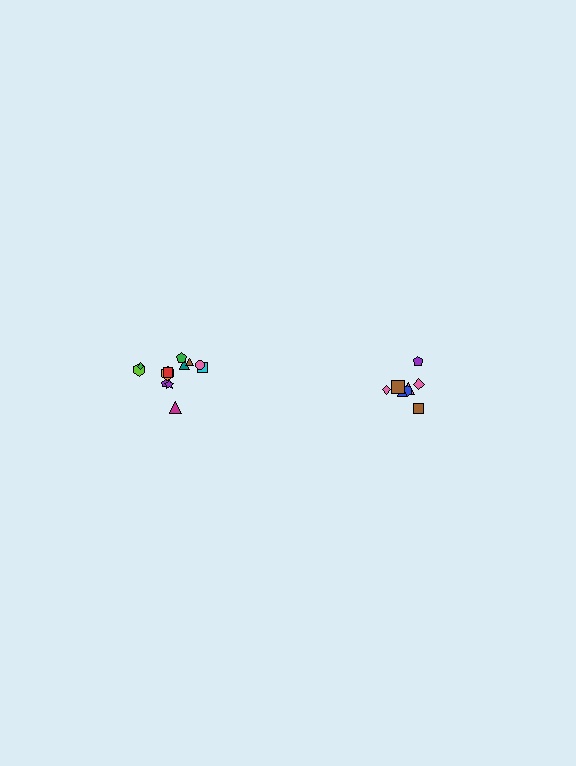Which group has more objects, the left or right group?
The left group.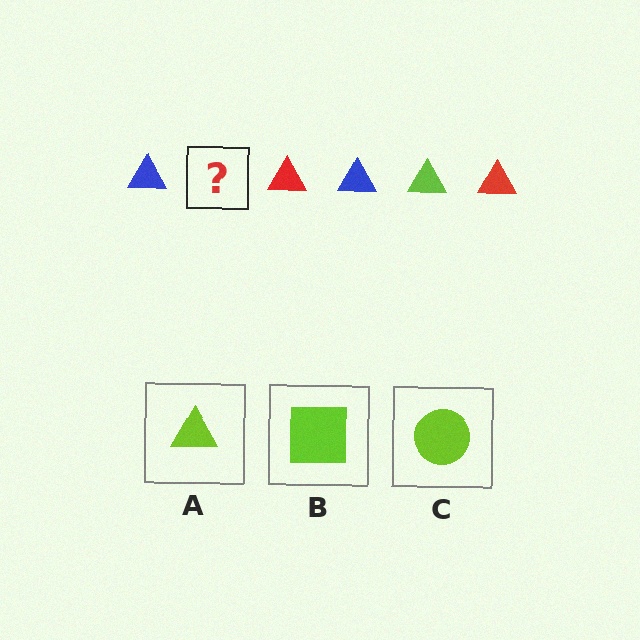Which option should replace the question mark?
Option A.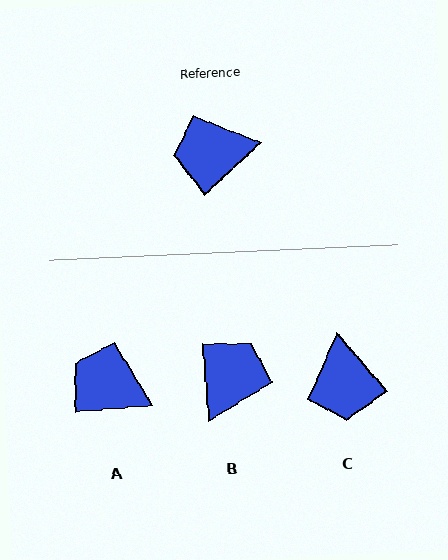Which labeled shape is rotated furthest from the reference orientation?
B, about 127 degrees away.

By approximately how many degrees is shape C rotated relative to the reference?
Approximately 88 degrees counter-clockwise.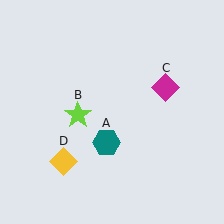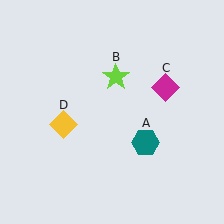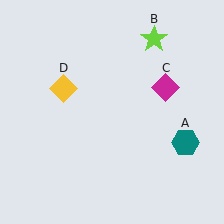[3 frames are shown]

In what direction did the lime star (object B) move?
The lime star (object B) moved up and to the right.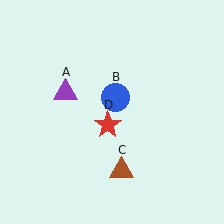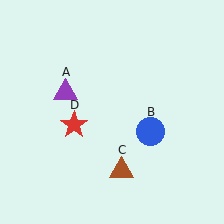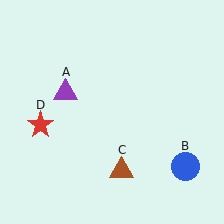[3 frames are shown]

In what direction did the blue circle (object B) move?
The blue circle (object B) moved down and to the right.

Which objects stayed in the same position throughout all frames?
Purple triangle (object A) and brown triangle (object C) remained stationary.